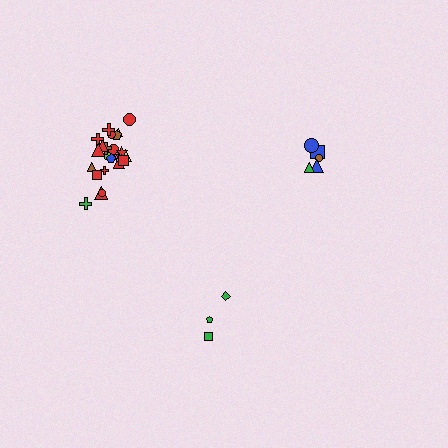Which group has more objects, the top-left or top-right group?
The top-left group.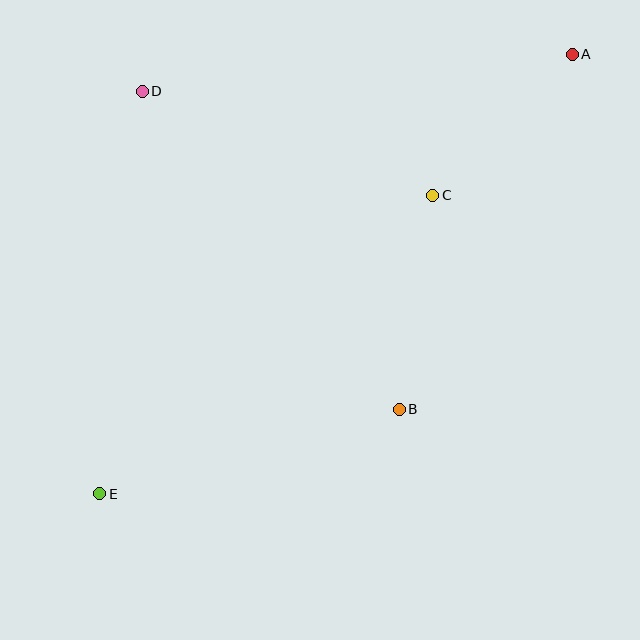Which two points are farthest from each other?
Points A and E are farthest from each other.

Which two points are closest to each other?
Points A and C are closest to each other.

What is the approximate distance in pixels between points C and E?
The distance between C and E is approximately 447 pixels.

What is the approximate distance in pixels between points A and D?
The distance between A and D is approximately 432 pixels.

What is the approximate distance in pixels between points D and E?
The distance between D and E is approximately 405 pixels.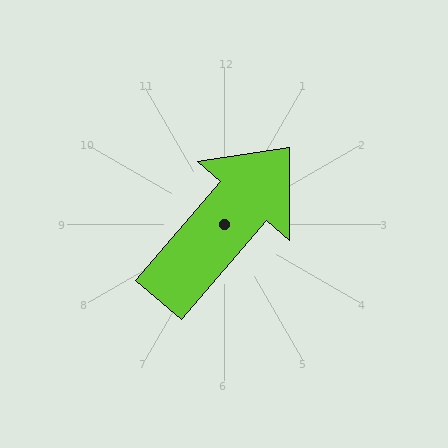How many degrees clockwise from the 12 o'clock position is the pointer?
Approximately 41 degrees.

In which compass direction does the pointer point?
Northeast.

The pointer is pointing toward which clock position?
Roughly 1 o'clock.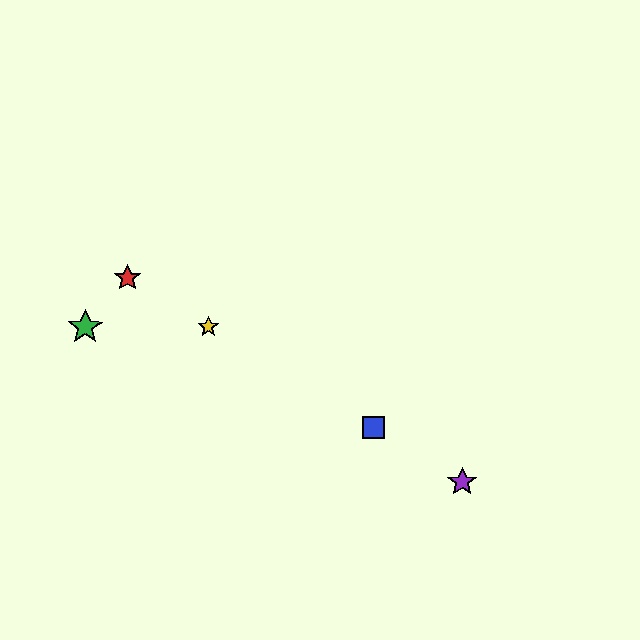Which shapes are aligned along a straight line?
The red star, the blue square, the yellow star, the purple star are aligned along a straight line.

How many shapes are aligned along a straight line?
4 shapes (the red star, the blue square, the yellow star, the purple star) are aligned along a straight line.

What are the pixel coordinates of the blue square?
The blue square is at (374, 428).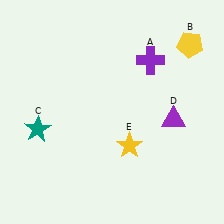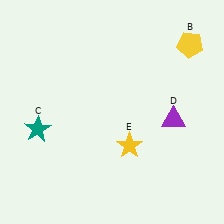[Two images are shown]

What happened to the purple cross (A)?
The purple cross (A) was removed in Image 2. It was in the top-right area of Image 1.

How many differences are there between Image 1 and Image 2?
There is 1 difference between the two images.